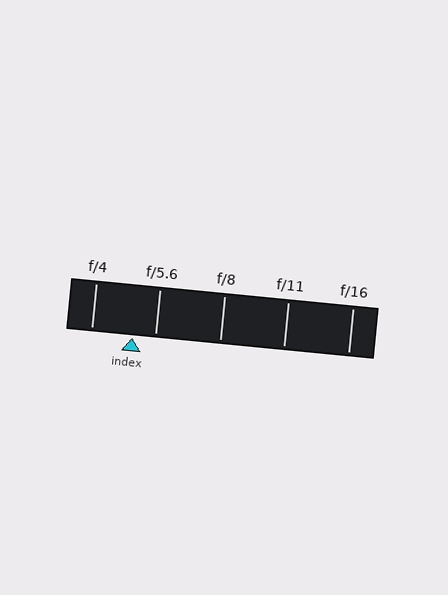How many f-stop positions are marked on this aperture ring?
There are 5 f-stop positions marked.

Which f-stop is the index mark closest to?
The index mark is closest to f/5.6.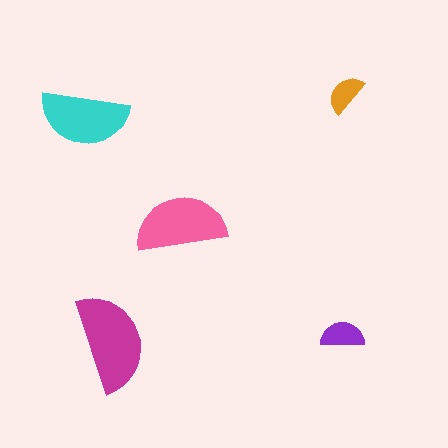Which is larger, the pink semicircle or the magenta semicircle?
The magenta one.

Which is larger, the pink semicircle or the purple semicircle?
The pink one.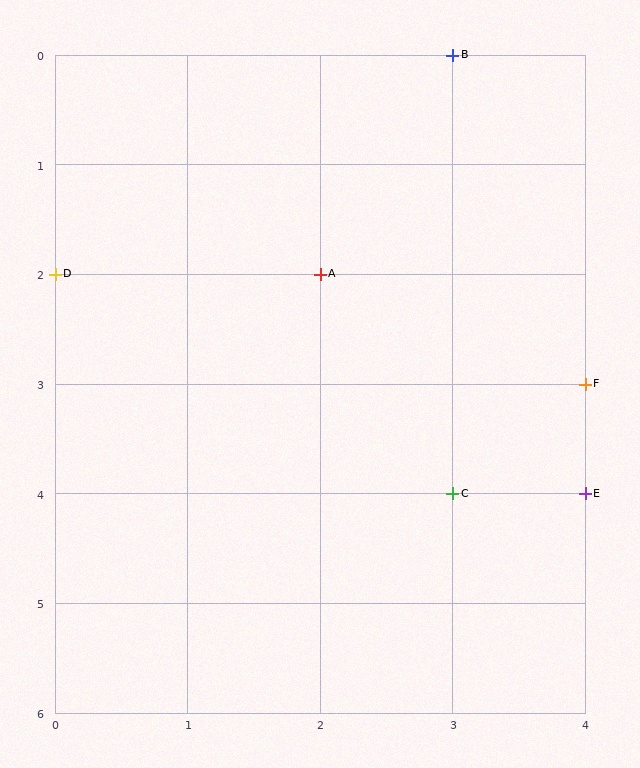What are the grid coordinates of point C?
Point C is at grid coordinates (3, 4).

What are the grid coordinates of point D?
Point D is at grid coordinates (0, 2).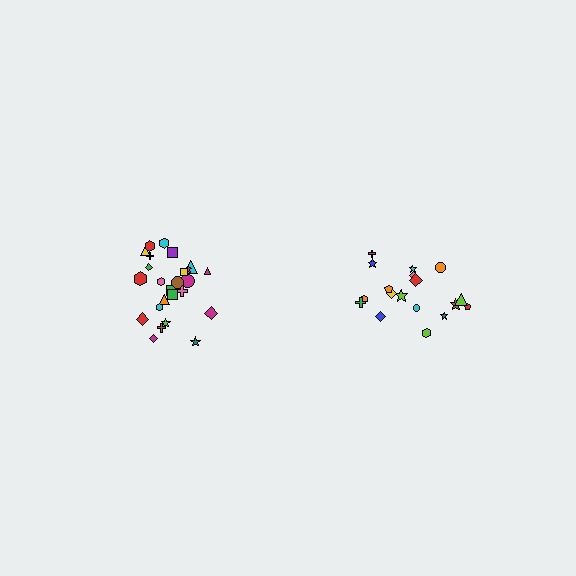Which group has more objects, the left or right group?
The left group.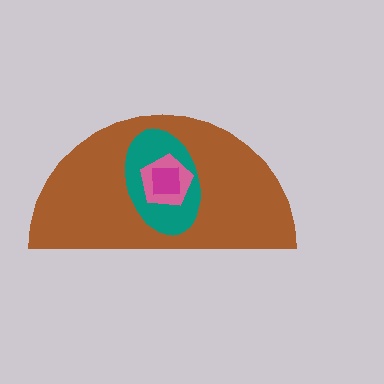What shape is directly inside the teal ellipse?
The pink pentagon.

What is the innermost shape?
The magenta square.